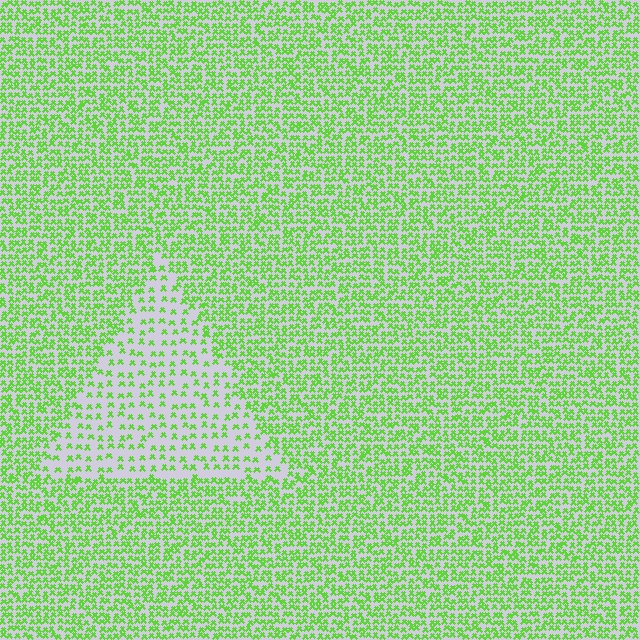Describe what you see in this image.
The image contains small lime elements arranged at two different densities. A triangle-shaped region is visible where the elements are less densely packed than the surrounding area.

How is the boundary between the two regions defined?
The boundary is defined by a change in element density (approximately 2.2x ratio). All elements are the same color, size, and shape.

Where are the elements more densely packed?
The elements are more densely packed outside the triangle boundary.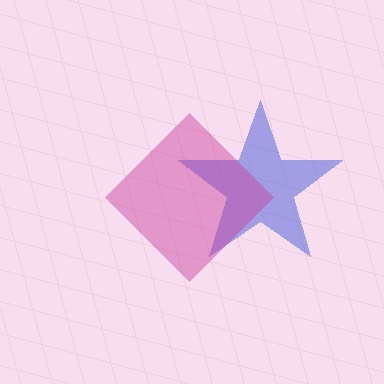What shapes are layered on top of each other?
The layered shapes are: a blue star, a magenta diamond.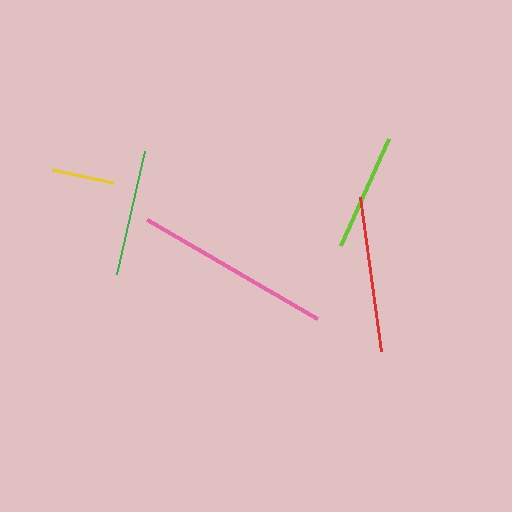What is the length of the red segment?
The red segment is approximately 155 pixels long.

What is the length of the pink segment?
The pink segment is approximately 197 pixels long.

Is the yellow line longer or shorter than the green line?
The green line is longer than the yellow line.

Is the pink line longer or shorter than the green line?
The pink line is longer than the green line.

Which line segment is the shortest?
The yellow line is the shortest at approximately 62 pixels.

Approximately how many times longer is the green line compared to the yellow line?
The green line is approximately 2.0 times the length of the yellow line.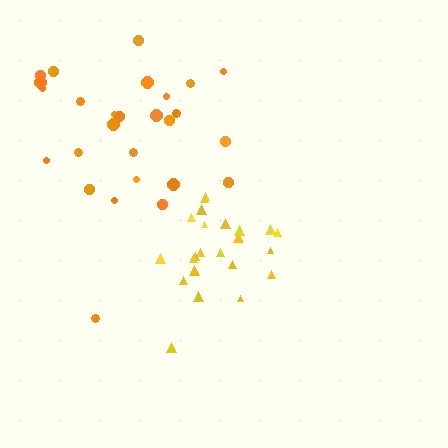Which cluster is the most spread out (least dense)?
Orange.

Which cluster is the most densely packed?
Yellow.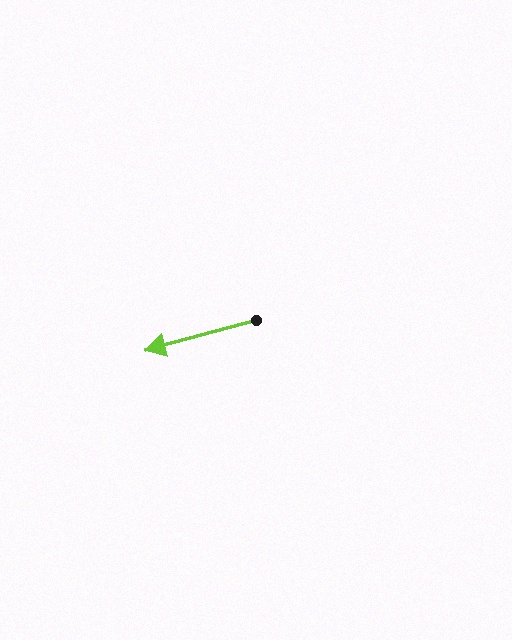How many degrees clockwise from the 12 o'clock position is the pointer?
Approximately 255 degrees.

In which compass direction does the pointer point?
West.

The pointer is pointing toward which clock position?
Roughly 8 o'clock.